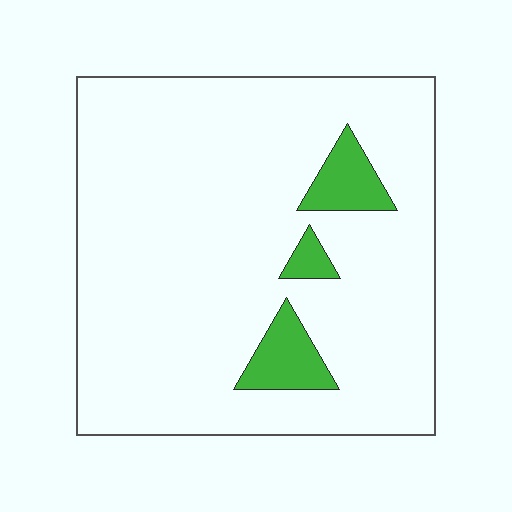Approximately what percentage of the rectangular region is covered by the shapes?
Approximately 10%.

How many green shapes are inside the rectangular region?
3.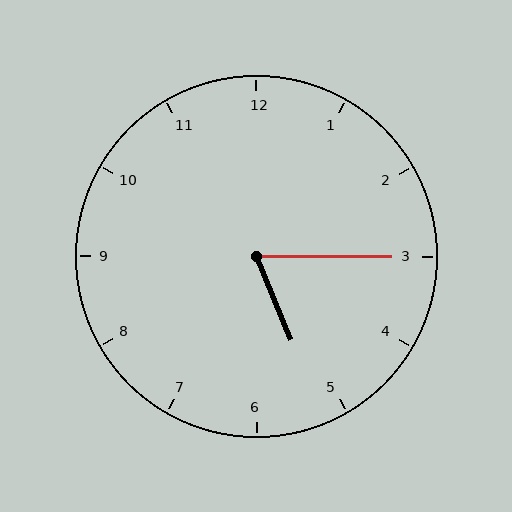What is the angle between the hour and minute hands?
Approximately 68 degrees.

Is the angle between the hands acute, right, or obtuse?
It is acute.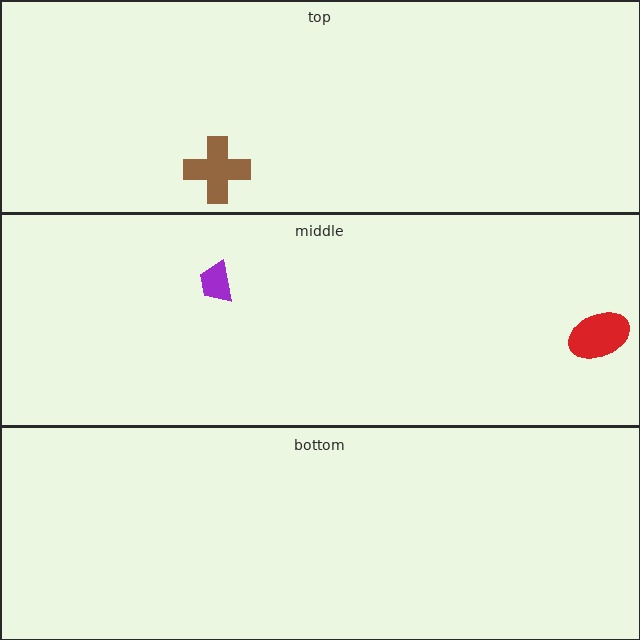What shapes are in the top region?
The brown cross.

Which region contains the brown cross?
The top region.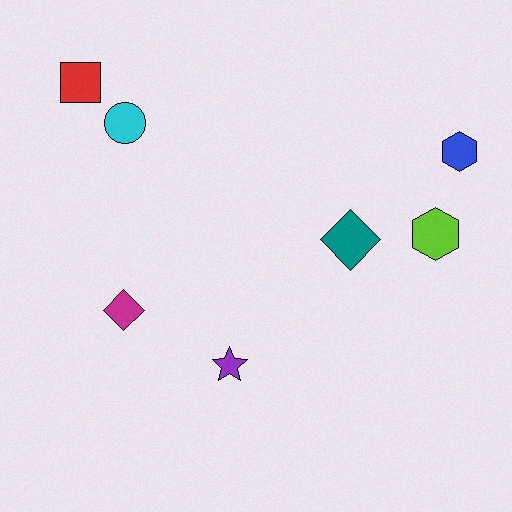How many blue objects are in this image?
There is 1 blue object.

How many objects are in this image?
There are 7 objects.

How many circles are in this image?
There is 1 circle.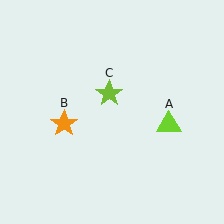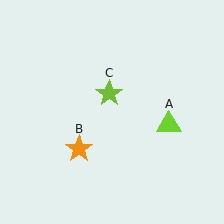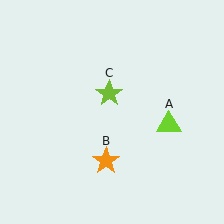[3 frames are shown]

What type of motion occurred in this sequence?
The orange star (object B) rotated counterclockwise around the center of the scene.